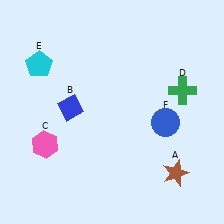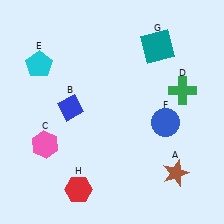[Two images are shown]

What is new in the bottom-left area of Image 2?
A red hexagon (H) was added in the bottom-left area of Image 2.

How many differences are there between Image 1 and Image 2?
There are 2 differences between the two images.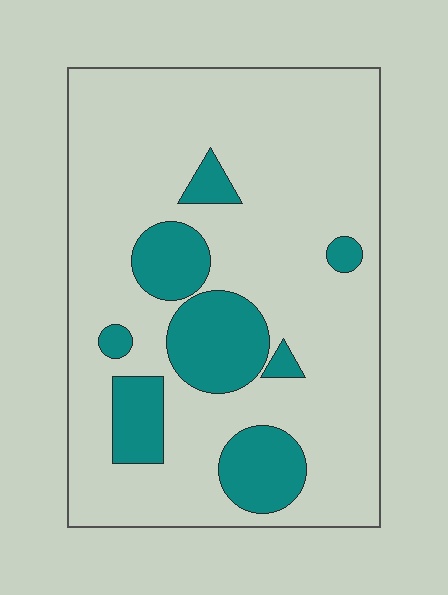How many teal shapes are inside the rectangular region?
8.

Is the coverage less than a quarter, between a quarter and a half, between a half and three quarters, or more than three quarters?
Less than a quarter.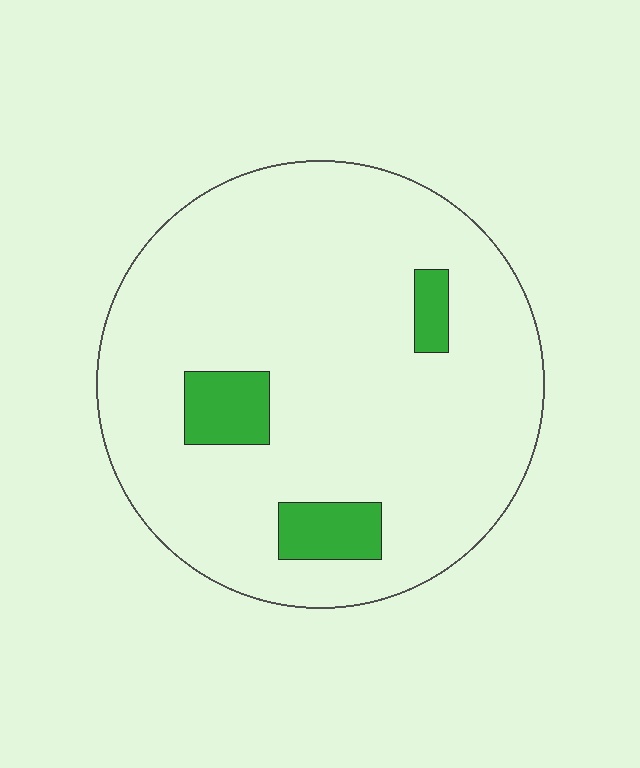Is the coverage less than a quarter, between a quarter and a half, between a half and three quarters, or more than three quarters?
Less than a quarter.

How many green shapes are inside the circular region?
3.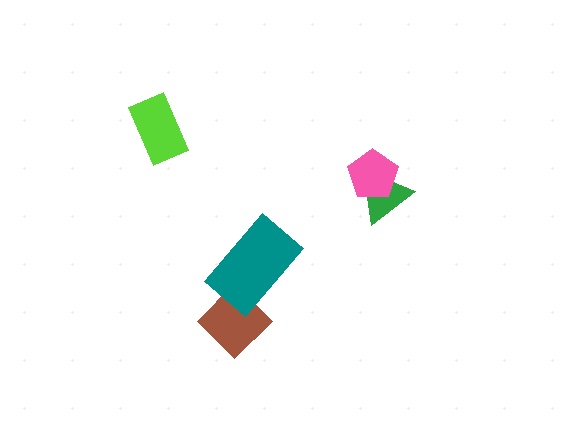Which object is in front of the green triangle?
The pink pentagon is in front of the green triangle.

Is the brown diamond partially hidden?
Yes, it is partially covered by another shape.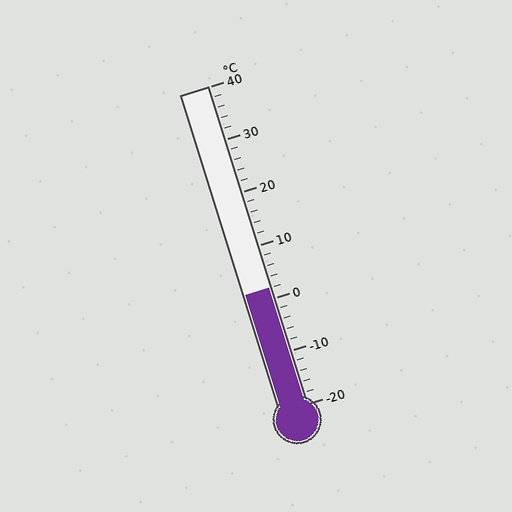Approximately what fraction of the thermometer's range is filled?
The thermometer is filled to approximately 35% of its range.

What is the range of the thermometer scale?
The thermometer scale ranges from -20°C to 40°C.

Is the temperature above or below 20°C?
The temperature is below 20°C.